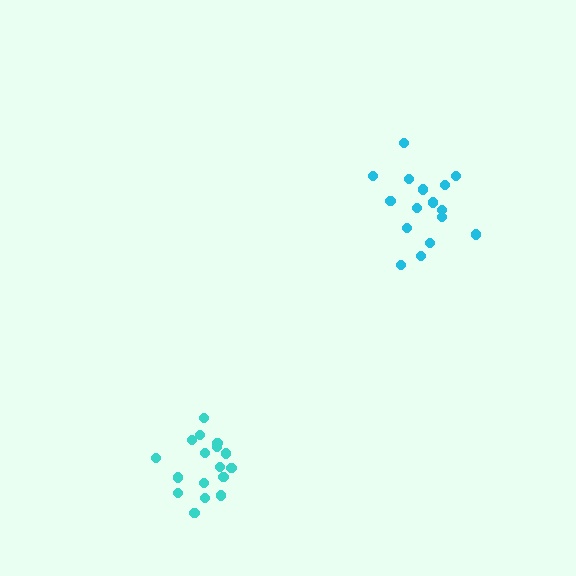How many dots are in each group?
Group 1: 17 dots, Group 2: 16 dots (33 total).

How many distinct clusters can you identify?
There are 2 distinct clusters.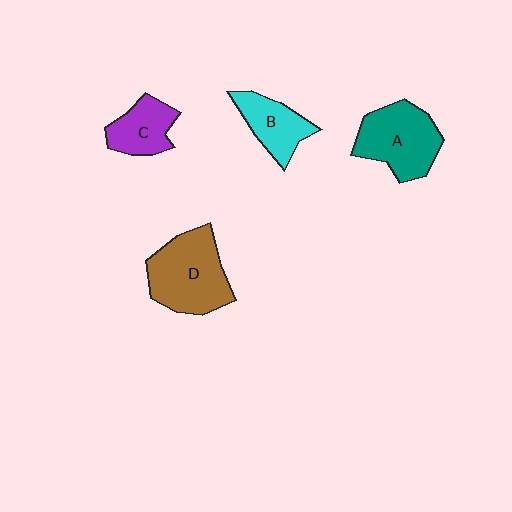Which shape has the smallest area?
Shape C (purple).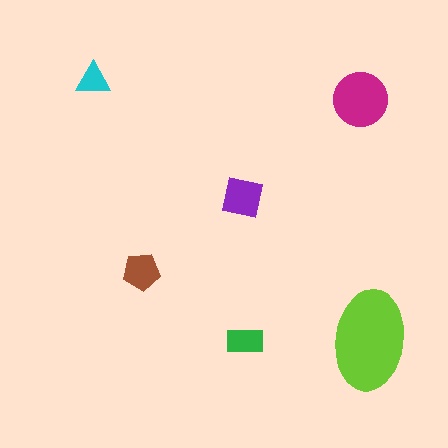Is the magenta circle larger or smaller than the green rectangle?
Larger.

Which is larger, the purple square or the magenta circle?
The magenta circle.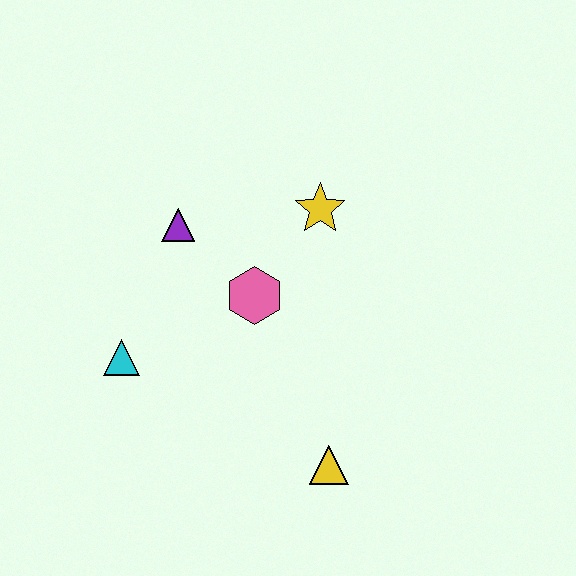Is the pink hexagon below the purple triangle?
Yes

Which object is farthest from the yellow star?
The yellow triangle is farthest from the yellow star.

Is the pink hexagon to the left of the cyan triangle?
No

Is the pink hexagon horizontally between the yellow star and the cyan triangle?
Yes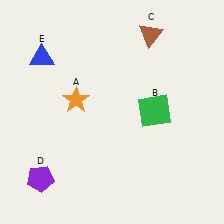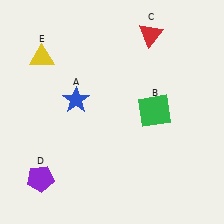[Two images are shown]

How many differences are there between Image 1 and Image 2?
There are 3 differences between the two images.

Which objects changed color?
A changed from orange to blue. C changed from brown to red. E changed from blue to yellow.